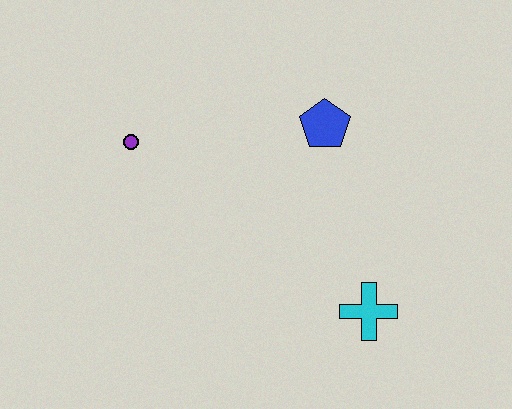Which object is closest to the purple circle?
The blue pentagon is closest to the purple circle.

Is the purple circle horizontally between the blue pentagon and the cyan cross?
No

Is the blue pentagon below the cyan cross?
No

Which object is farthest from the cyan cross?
The purple circle is farthest from the cyan cross.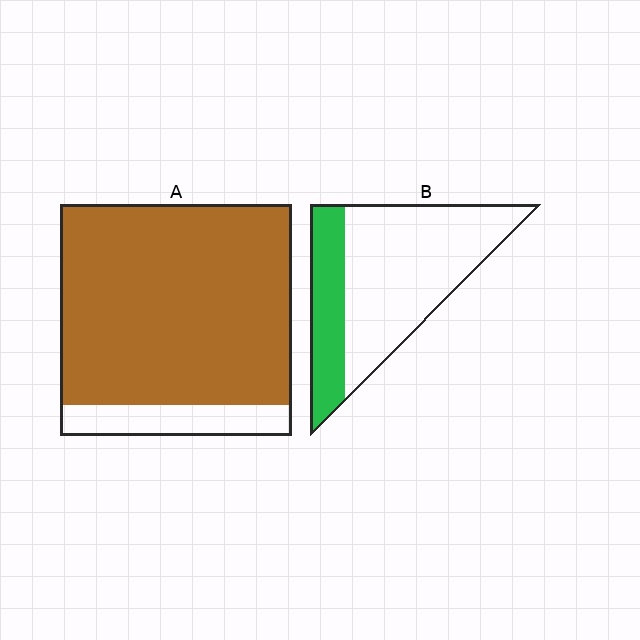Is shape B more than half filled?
No.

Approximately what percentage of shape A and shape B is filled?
A is approximately 85% and B is approximately 30%.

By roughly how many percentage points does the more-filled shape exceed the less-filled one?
By roughly 60 percentage points (A over B).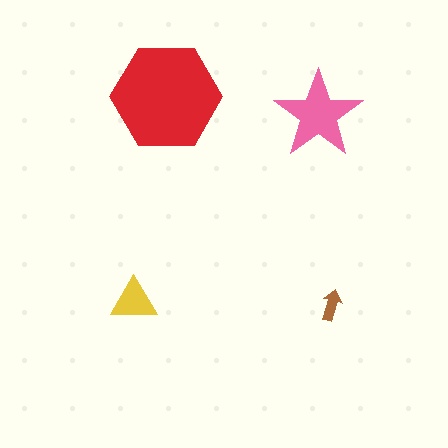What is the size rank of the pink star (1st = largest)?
2nd.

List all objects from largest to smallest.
The red hexagon, the pink star, the yellow triangle, the brown arrow.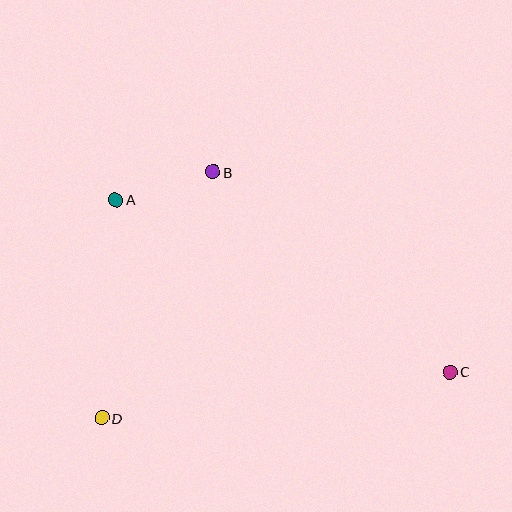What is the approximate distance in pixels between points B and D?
The distance between B and D is approximately 270 pixels.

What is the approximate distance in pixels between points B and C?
The distance between B and C is approximately 310 pixels.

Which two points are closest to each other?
Points A and B are closest to each other.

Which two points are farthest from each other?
Points A and C are farthest from each other.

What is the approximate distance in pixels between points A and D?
The distance between A and D is approximately 219 pixels.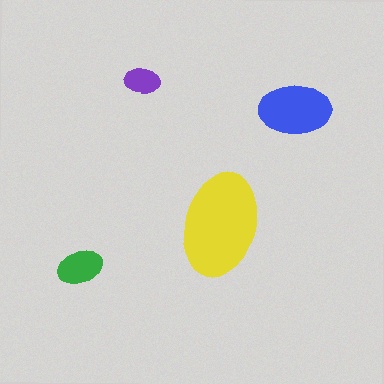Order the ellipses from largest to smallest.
the yellow one, the blue one, the green one, the purple one.